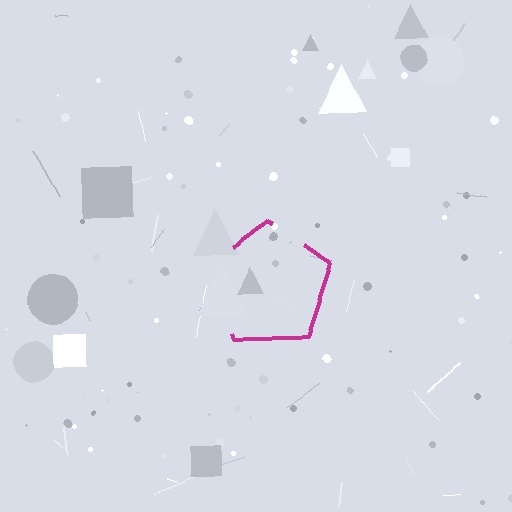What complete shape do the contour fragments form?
The contour fragments form a pentagon.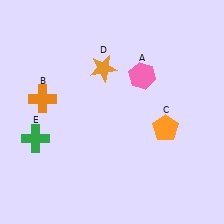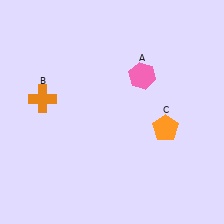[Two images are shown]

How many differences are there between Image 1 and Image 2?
There are 2 differences between the two images.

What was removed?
The green cross (E), the orange star (D) were removed in Image 2.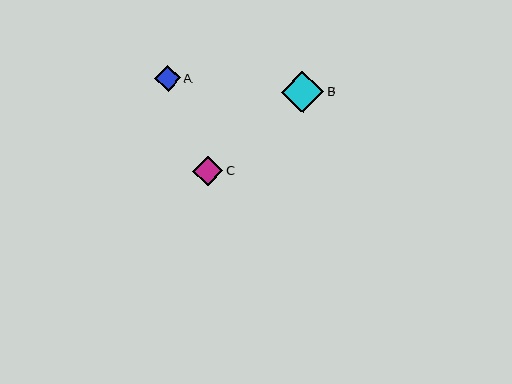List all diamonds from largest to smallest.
From largest to smallest: B, C, A.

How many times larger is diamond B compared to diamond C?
Diamond B is approximately 1.4 times the size of diamond C.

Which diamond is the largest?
Diamond B is the largest with a size of approximately 42 pixels.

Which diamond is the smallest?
Diamond A is the smallest with a size of approximately 26 pixels.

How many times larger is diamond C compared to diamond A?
Diamond C is approximately 1.2 times the size of diamond A.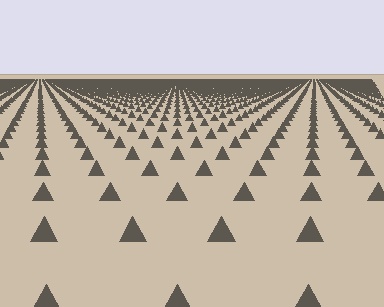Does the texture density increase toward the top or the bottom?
Density increases toward the top.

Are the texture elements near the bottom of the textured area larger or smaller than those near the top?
Larger. Near the bottom, elements are closer to the viewer and appear at a bigger on-screen size.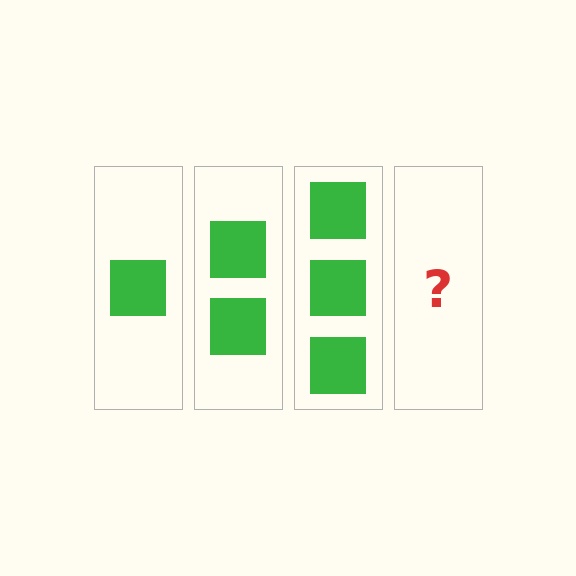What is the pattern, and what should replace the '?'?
The pattern is that each step adds one more square. The '?' should be 4 squares.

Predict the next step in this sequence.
The next step is 4 squares.